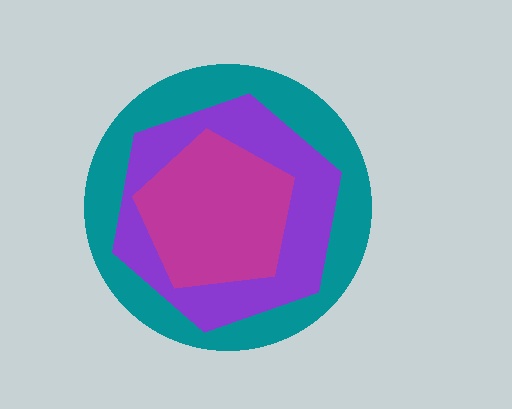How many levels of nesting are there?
3.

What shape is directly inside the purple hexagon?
The magenta pentagon.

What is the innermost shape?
The magenta pentagon.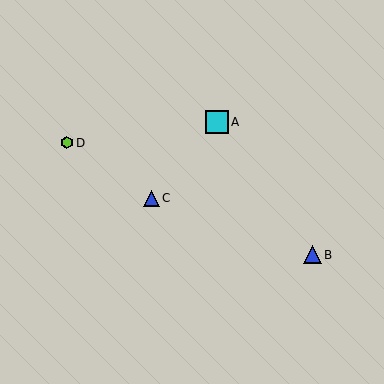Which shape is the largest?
The cyan square (labeled A) is the largest.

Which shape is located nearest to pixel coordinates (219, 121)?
The cyan square (labeled A) at (217, 122) is nearest to that location.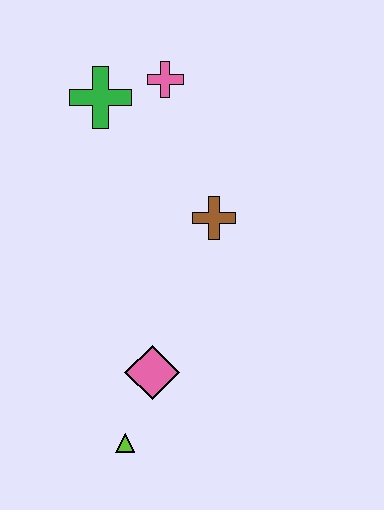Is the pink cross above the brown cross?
Yes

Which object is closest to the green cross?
The pink cross is closest to the green cross.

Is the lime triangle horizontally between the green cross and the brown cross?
Yes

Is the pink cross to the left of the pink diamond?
No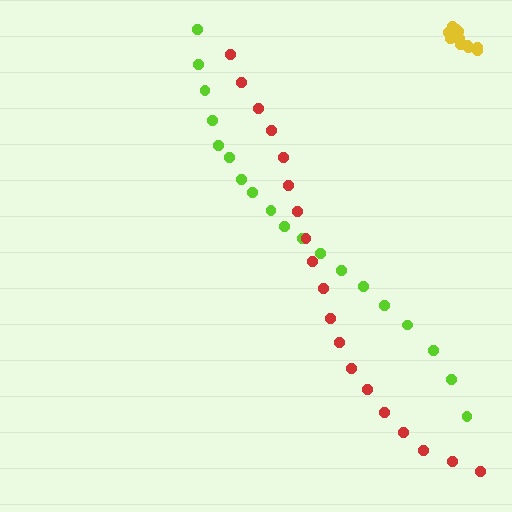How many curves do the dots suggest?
There are 3 distinct paths.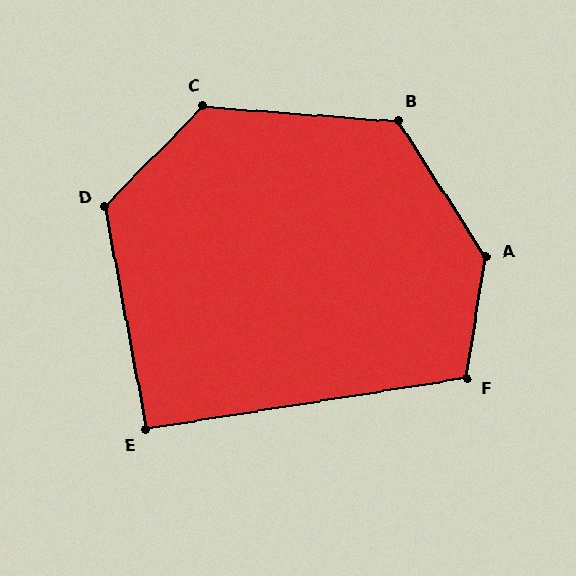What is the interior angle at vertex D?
Approximately 125 degrees (obtuse).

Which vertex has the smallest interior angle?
E, at approximately 92 degrees.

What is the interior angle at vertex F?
Approximately 108 degrees (obtuse).